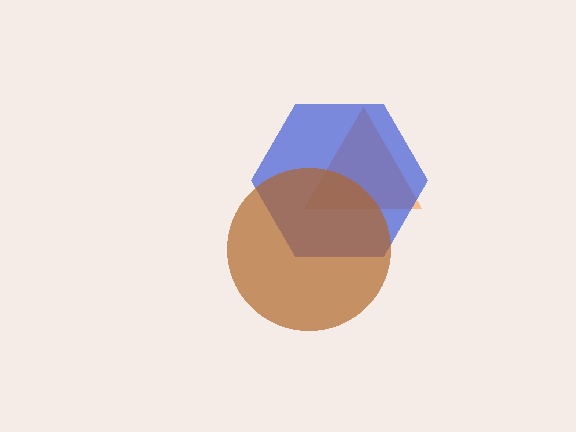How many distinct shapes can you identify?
There are 3 distinct shapes: an orange triangle, a blue hexagon, a brown circle.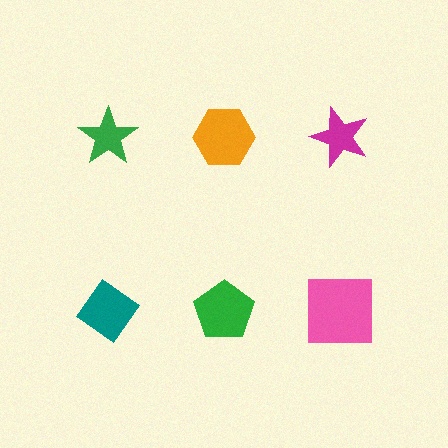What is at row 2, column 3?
A pink square.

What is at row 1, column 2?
An orange hexagon.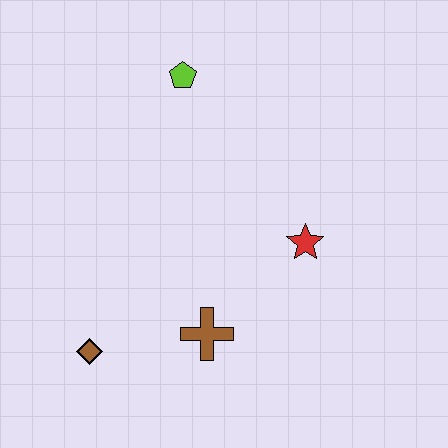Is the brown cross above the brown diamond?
Yes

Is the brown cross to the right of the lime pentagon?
Yes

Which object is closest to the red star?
The brown cross is closest to the red star.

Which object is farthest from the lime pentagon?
The brown diamond is farthest from the lime pentagon.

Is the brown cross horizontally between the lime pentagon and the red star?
Yes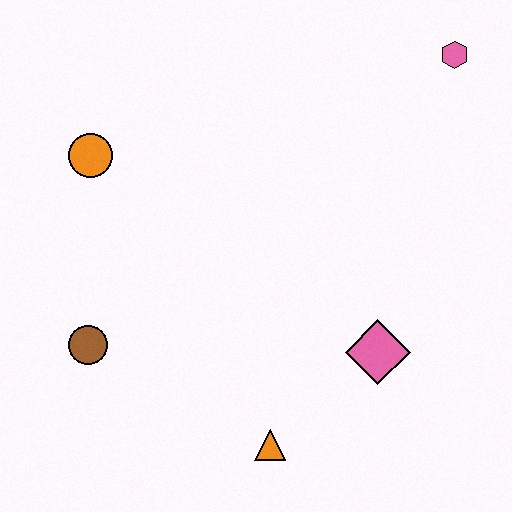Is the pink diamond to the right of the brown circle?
Yes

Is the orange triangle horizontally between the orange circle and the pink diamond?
Yes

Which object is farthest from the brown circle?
The pink hexagon is farthest from the brown circle.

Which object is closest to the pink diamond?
The orange triangle is closest to the pink diamond.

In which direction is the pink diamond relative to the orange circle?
The pink diamond is to the right of the orange circle.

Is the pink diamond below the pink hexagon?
Yes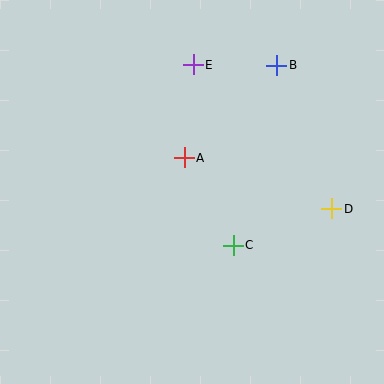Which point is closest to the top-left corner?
Point E is closest to the top-left corner.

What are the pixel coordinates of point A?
Point A is at (184, 158).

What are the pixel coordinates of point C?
Point C is at (233, 245).